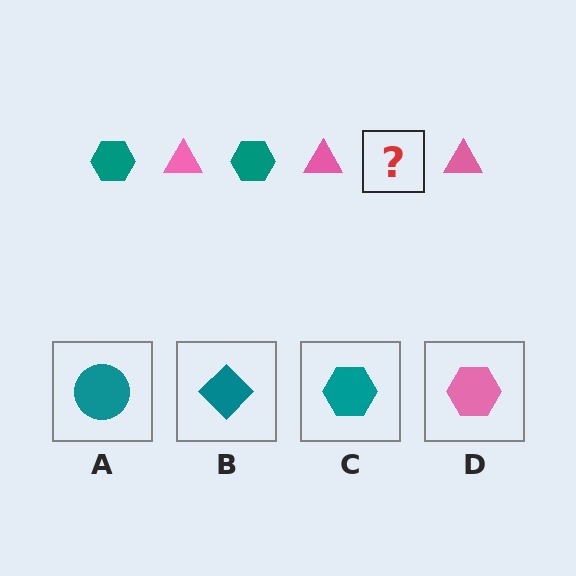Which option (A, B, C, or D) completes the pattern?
C.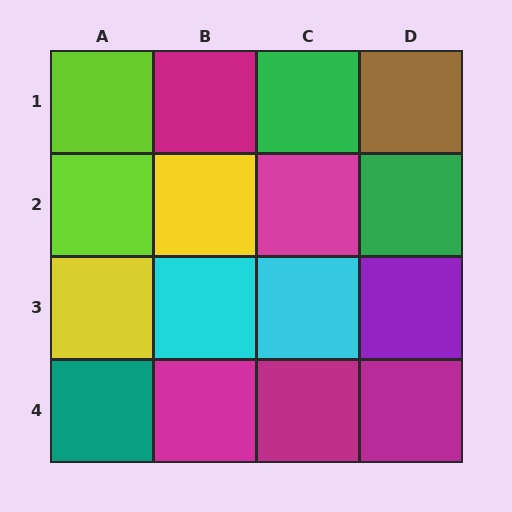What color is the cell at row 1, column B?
Magenta.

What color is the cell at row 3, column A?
Yellow.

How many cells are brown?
1 cell is brown.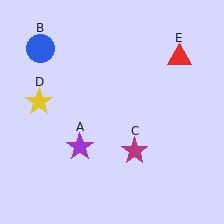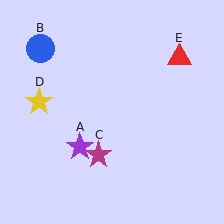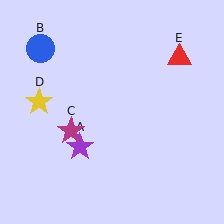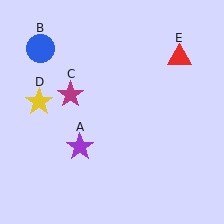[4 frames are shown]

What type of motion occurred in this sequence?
The magenta star (object C) rotated clockwise around the center of the scene.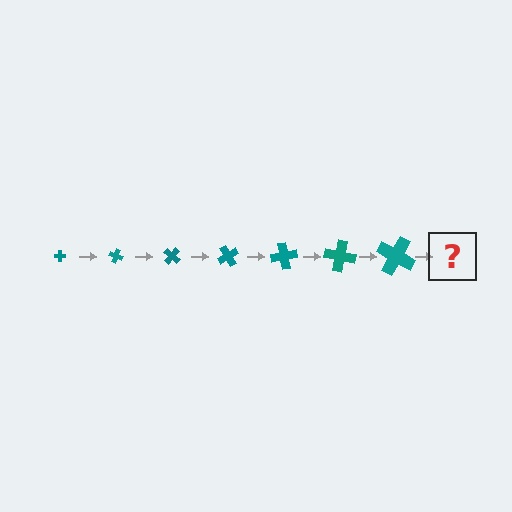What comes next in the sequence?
The next element should be a cross, larger than the previous one and rotated 140 degrees from the start.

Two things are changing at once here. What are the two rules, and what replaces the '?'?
The two rules are that the cross grows larger each step and it rotates 20 degrees each step. The '?' should be a cross, larger than the previous one and rotated 140 degrees from the start.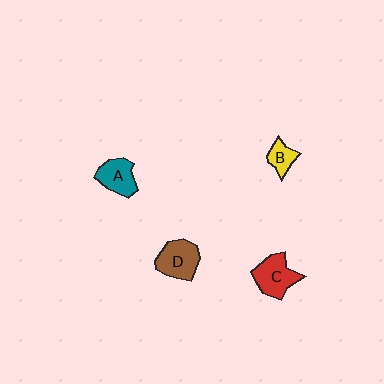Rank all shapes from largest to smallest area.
From largest to smallest: C (red), D (brown), A (teal), B (yellow).